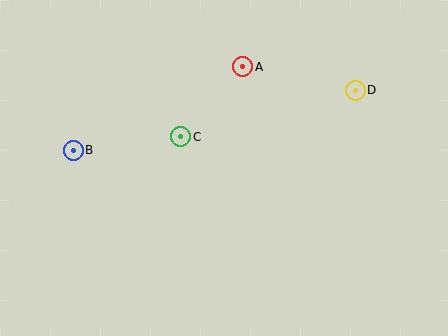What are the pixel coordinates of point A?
Point A is at (242, 67).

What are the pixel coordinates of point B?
Point B is at (73, 150).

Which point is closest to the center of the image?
Point C at (181, 137) is closest to the center.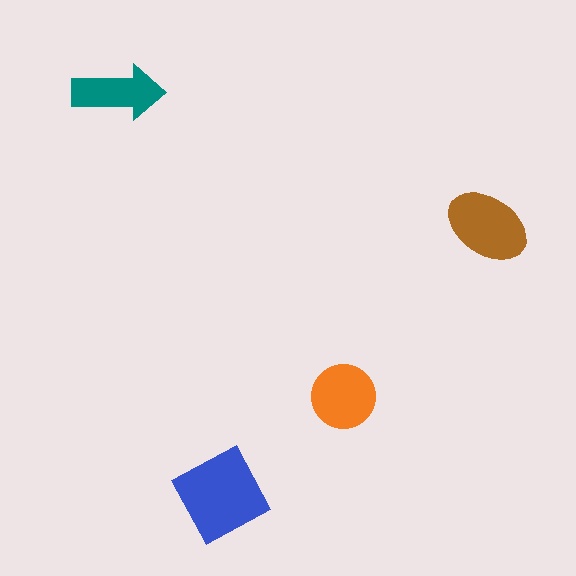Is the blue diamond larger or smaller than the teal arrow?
Larger.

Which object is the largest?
The blue diamond.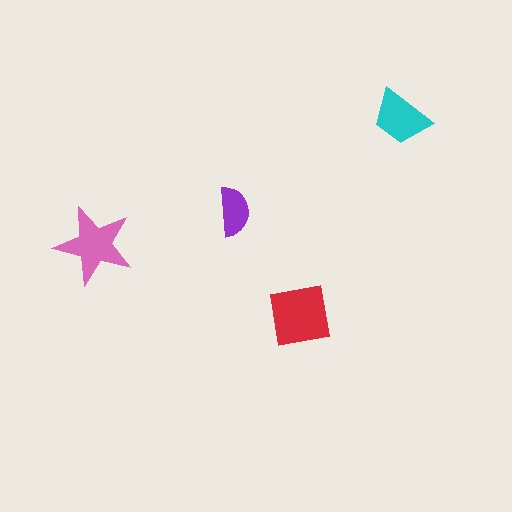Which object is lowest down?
The red square is bottommost.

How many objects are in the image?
There are 4 objects in the image.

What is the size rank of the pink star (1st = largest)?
2nd.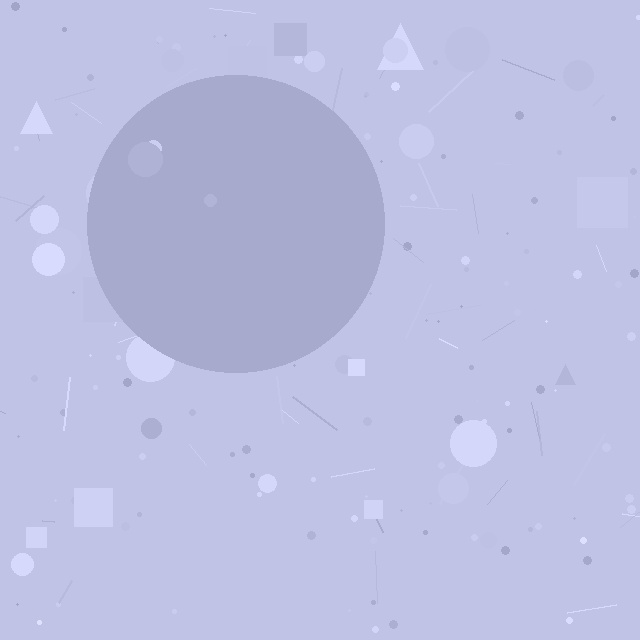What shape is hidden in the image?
A circle is hidden in the image.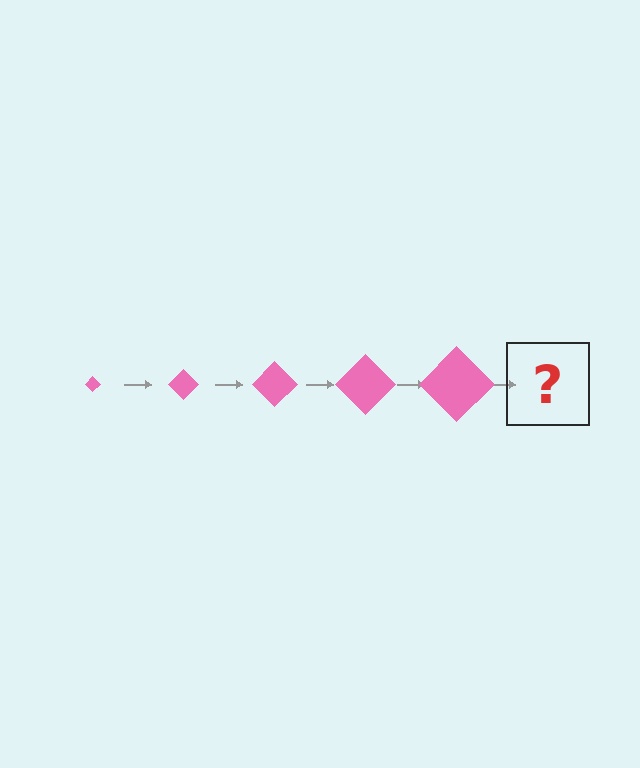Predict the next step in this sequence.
The next step is a pink diamond, larger than the previous one.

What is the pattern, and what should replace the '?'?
The pattern is that the diamond gets progressively larger each step. The '?' should be a pink diamond, larger than the previous one.